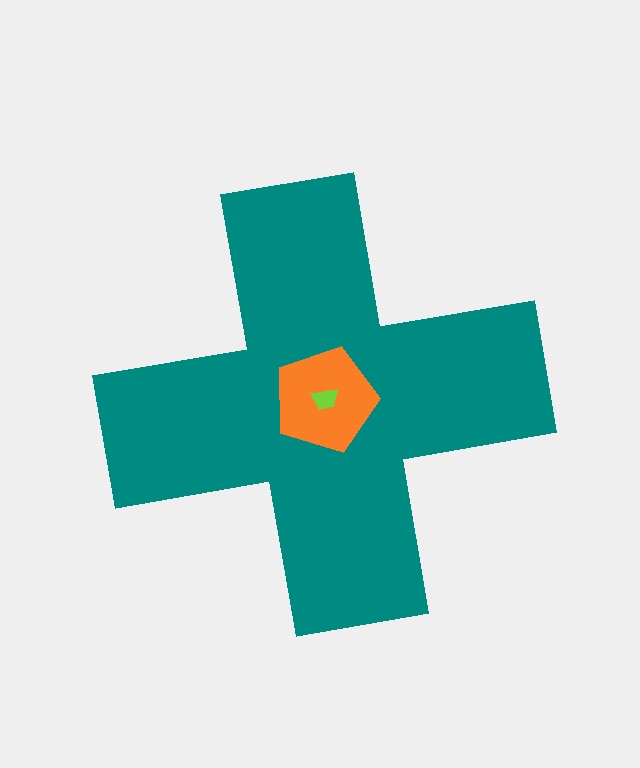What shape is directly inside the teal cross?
The orange pentagon.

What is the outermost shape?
The teal cross.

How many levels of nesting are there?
3.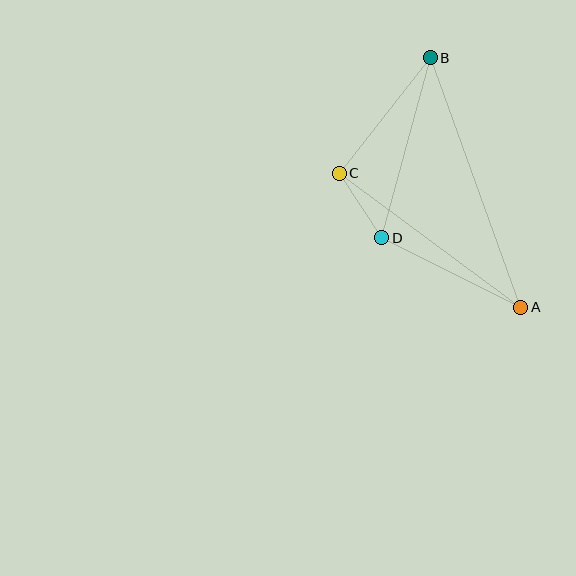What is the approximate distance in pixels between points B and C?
The distance between B and C is approximately 147 pixels.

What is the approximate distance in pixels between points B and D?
The distance between B and D is approximately 187 pixels.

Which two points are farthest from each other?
Points A and B are farthest from each other.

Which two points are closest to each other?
Points C and D are closest to each other.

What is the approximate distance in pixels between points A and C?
The distance between A and C is approximately 226 pixels.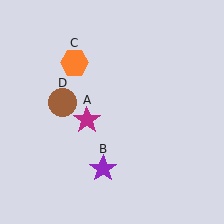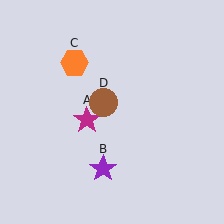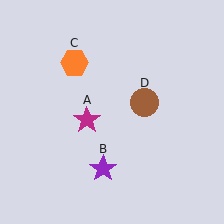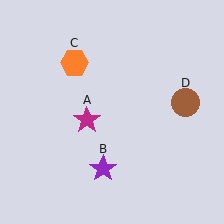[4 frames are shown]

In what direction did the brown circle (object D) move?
The brown circle (object D) moved right.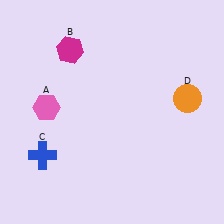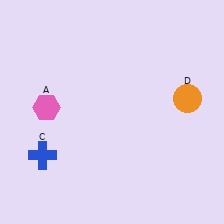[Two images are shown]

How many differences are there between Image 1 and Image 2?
There is 1 difference between the two images.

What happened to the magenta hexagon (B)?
The magenta hexagon (B) was removed in Image 2. It was in the top-left area of Image 1.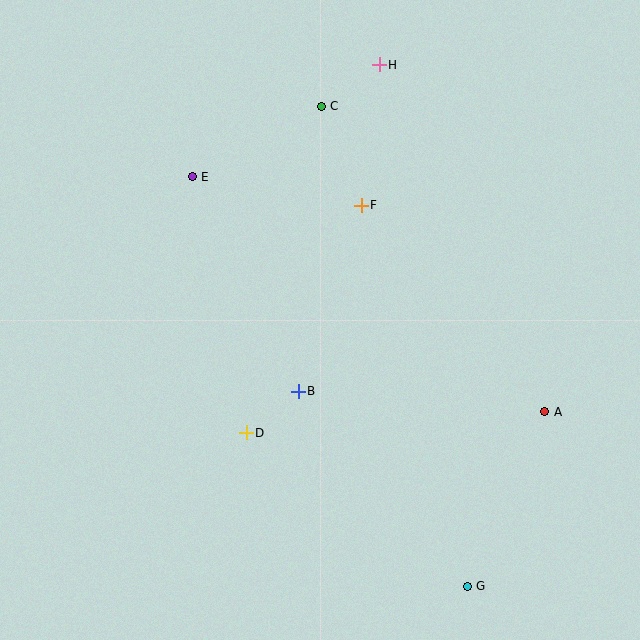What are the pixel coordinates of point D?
Point D is at (246, 433).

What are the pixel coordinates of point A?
Point A is at (545, 412).